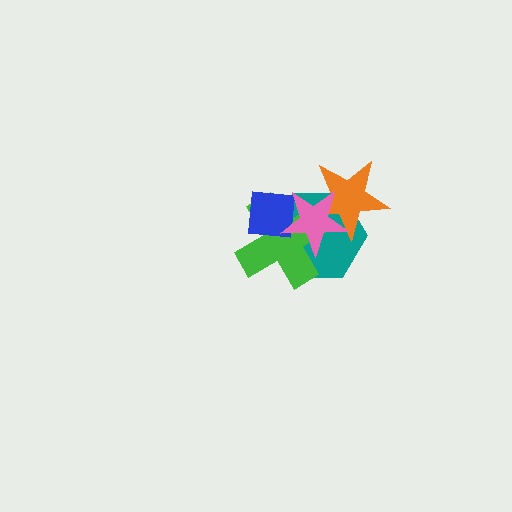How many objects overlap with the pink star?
4 objects overlap with the pink star.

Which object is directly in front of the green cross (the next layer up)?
The orange star is directly in front of the green cross.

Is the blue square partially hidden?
Yes, it is partially covered by another shape.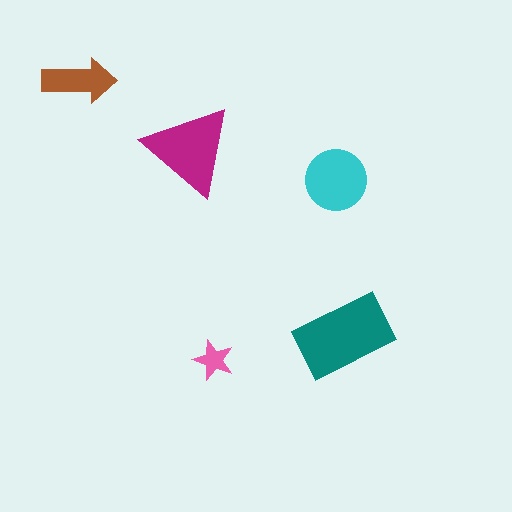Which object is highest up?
The brown arrow is topmost.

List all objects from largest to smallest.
The teal rectangle, the magenta triangle, the cyan circle, the brown arrow, the pink star.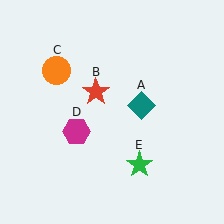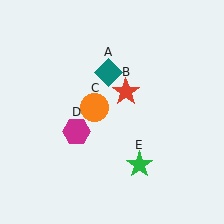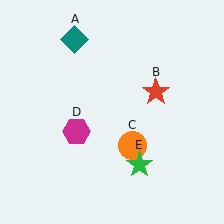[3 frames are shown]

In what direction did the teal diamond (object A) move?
The teal diamond (object A) moved up and to the left.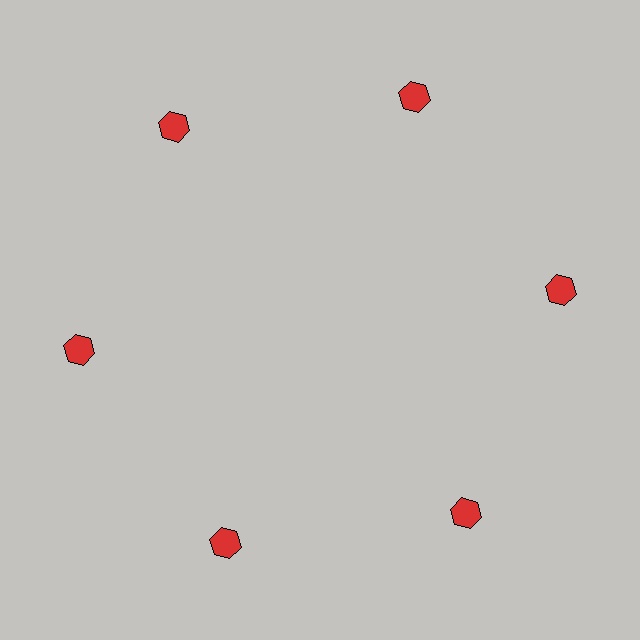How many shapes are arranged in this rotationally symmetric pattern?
There are 6 shapes, arranged in 6 groups of 1.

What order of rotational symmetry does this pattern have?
This pattern has 6-fold rotational symmetry.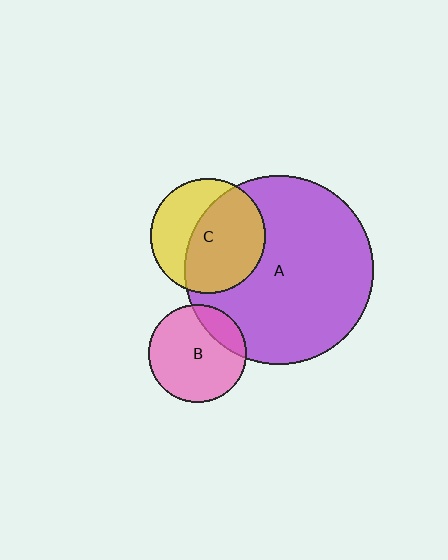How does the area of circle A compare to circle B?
Approximately 3.7 times.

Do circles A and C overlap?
Yes.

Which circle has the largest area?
Circle A (purple).